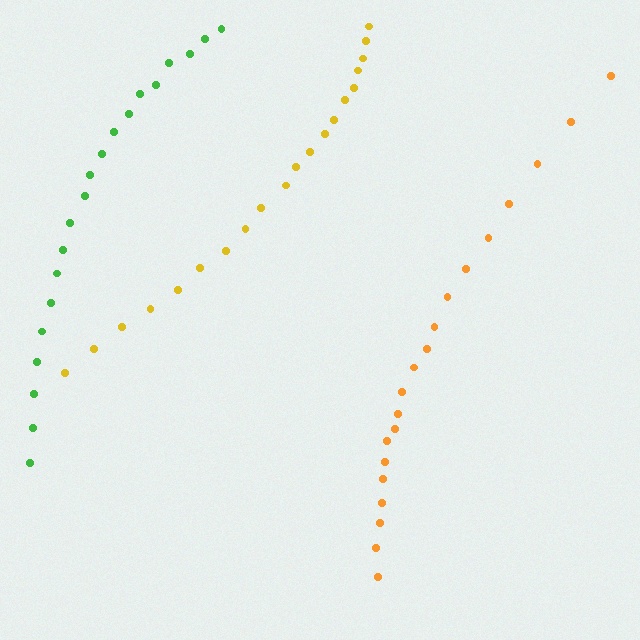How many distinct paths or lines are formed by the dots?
There are 3 distinct paths.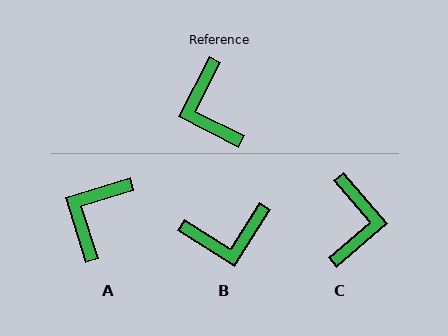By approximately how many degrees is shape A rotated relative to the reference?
Approximately 46 degrees clockwise.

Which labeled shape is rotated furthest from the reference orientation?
C, about 158 degrees away.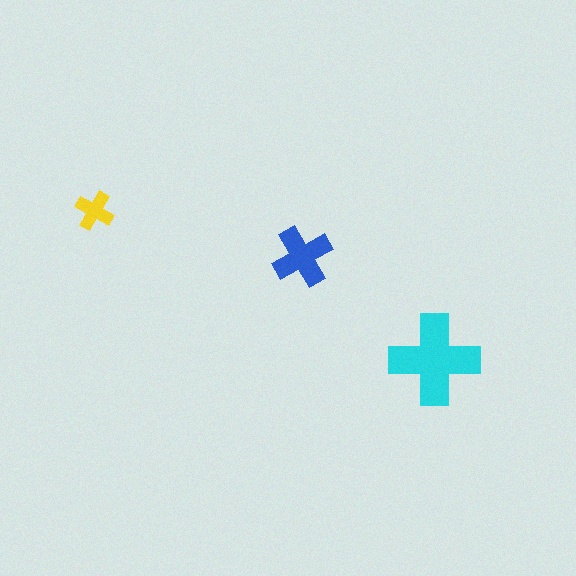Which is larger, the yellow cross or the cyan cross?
The cyan one.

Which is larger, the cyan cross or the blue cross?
The cyan one.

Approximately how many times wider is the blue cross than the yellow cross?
About 1.5 times wider.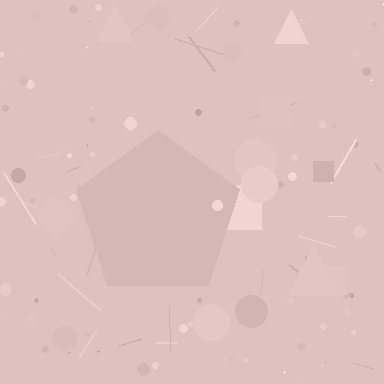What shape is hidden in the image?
A pentagon is hidden in the image.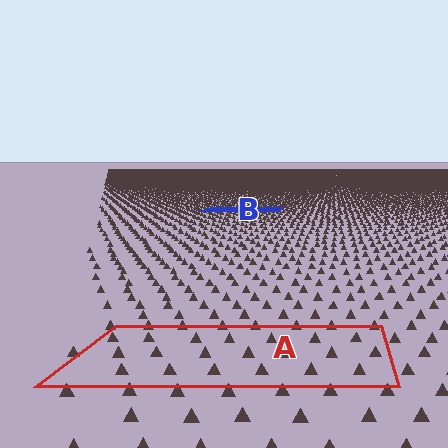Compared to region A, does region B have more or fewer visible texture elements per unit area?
Region B has more texture elements per unit area — they are packed more densely because it is farther away.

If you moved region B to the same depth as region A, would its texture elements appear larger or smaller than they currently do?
They would appear larger. At a closer depth, the same texture elements are projected at a bigger on-screen size.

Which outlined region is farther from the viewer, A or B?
Region B is farther from the viewer — the texture elements inside it appear smaller and more densely packed.